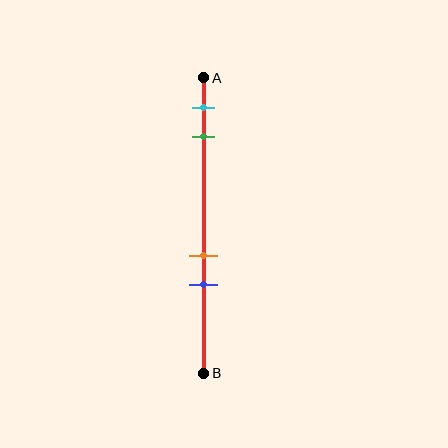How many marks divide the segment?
There are 4 marks dividing the segment.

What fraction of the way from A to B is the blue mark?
The blue mark is approximately 70% (0.7) of the way from A to B.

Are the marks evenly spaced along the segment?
No, the marks are not evenly spaced.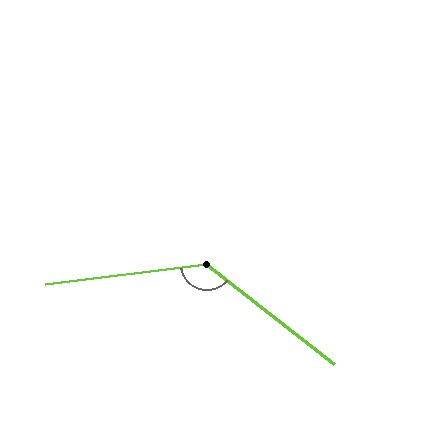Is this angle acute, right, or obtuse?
It is obtuse.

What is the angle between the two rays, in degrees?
Approximately 135 degrees.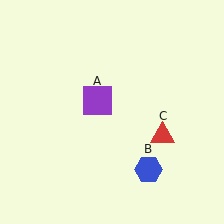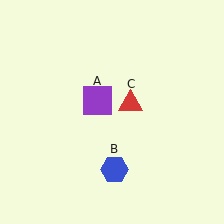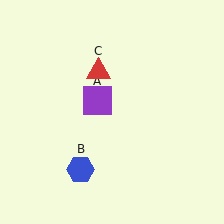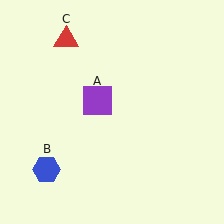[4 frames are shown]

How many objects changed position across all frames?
2 objects changed position: blue hexagon (object B), red triangle (object C).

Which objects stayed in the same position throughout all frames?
Purple square (object A) remained stationary.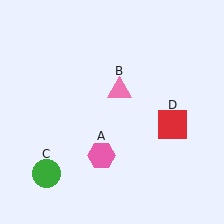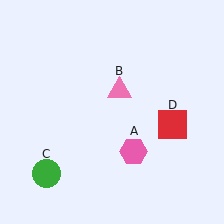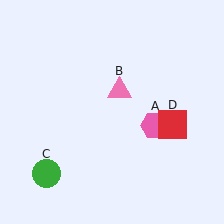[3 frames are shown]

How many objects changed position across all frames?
1 object changed position: pink hexagon (object A).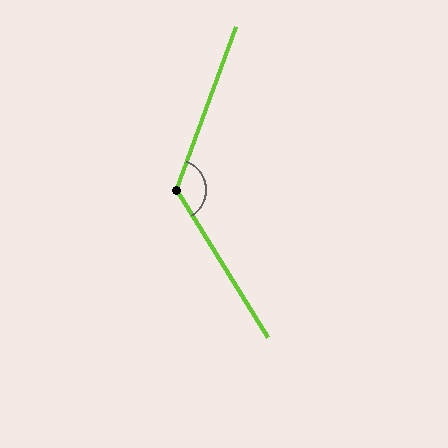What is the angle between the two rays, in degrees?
Approximately 128 degrees.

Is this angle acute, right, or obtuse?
It is obtuse.